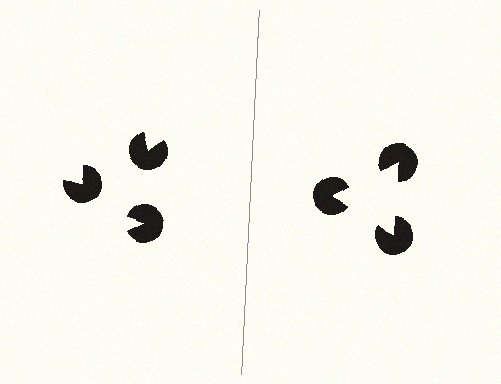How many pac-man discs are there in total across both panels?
6 — 3 on each side.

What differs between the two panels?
The pac-man discs are positioned identically on both sides; only the wedge orientations differ. On the right they align to a triangle; on the left they are misaligned.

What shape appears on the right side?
An illusory triangle.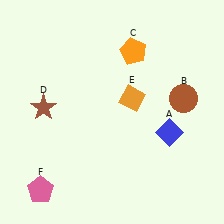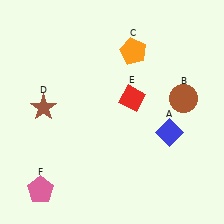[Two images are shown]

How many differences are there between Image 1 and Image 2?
There is 1 difference between the two images.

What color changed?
The diamond (E) changed from orange in Image 1 to red in Image 2.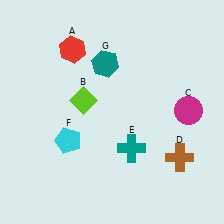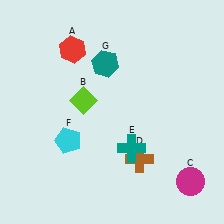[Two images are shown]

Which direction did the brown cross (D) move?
The brown cross (D) moved left.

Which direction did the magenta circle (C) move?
The magenta circle (C) moved down.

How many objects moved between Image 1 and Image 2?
2 objects moved between the two images.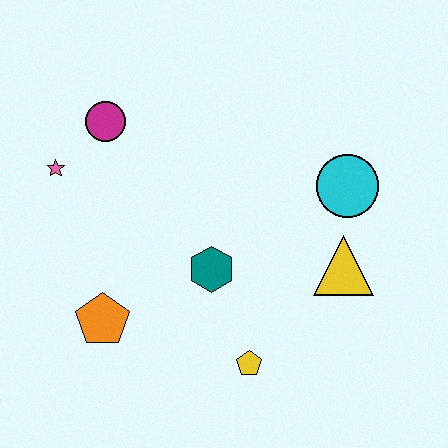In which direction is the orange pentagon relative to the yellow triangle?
The orange pentagon is to the left of the yellow triangle.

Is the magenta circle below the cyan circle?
No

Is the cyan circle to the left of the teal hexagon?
No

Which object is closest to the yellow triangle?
The cyan circle is closest to the yellow triangle.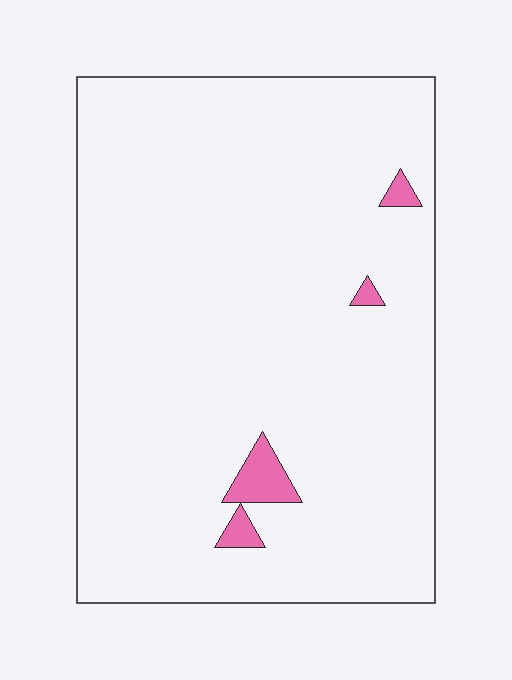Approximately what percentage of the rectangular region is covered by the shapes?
Approximately 5%.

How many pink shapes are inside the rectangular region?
4.